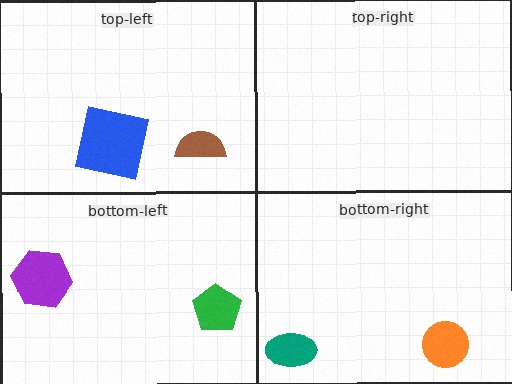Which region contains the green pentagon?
The bottom-left region.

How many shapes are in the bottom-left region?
2.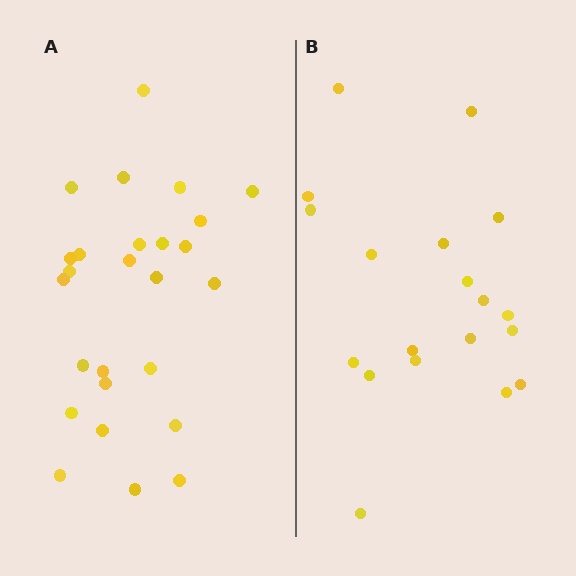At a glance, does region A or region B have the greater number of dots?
Region A (the left region) has more dots.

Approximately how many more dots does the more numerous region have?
Region A has roughly 8 or so more dots than region B.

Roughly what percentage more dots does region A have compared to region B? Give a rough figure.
About 35% more.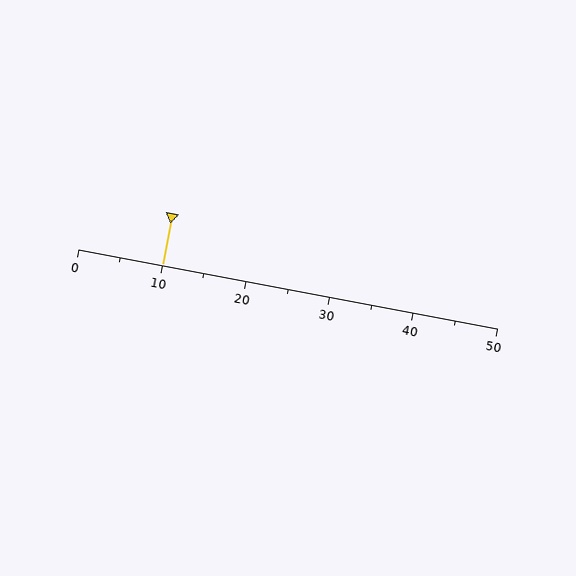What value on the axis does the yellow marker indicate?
The marker indicates approximately 10.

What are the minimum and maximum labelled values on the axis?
The axis runs from 0 to 50.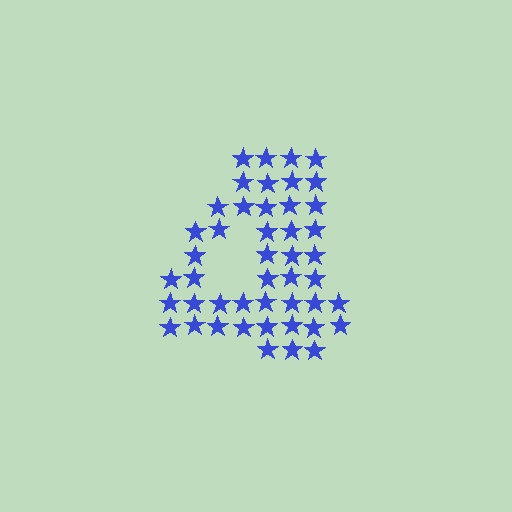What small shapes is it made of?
It is made of small stars.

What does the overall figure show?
The overall figure shows the digit 4.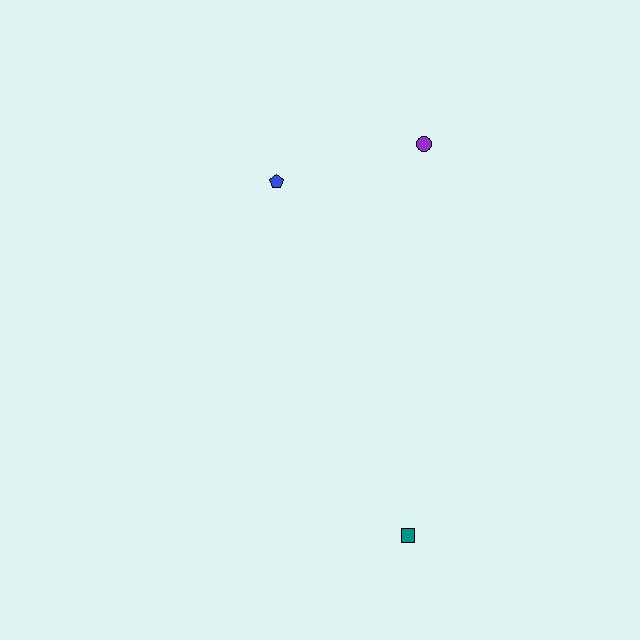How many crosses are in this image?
There are no crosses.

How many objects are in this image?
There are 3 objects.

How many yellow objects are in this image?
There are no yellow objects.